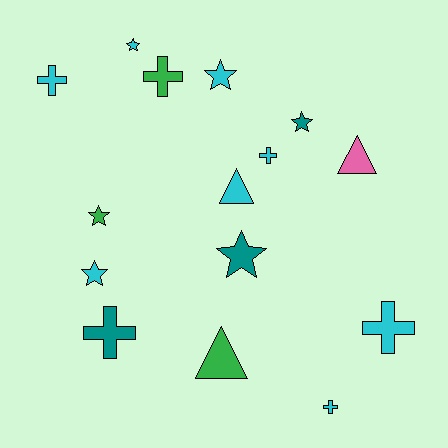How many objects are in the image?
There are 15 objects.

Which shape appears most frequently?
Star, with 6 objects.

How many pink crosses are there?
There are no pink crosses.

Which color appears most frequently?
Cyan, with 8 objects.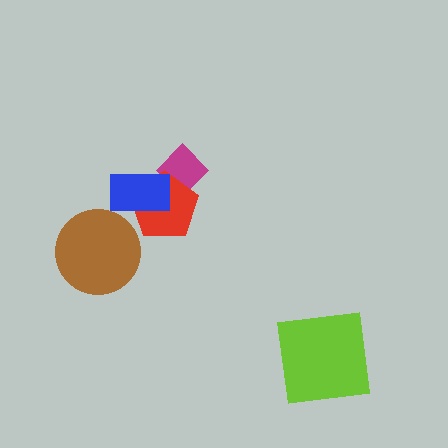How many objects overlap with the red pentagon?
2 objects overlap with the red pentagon.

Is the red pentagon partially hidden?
Yes, it is partially covered by another shape.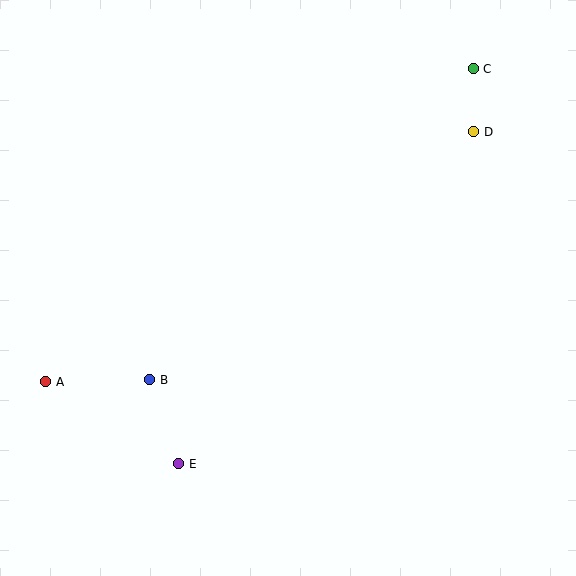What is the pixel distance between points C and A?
The distance between C and A is 530 pixels.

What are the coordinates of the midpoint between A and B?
The midpoint between A and B is at (98, 381).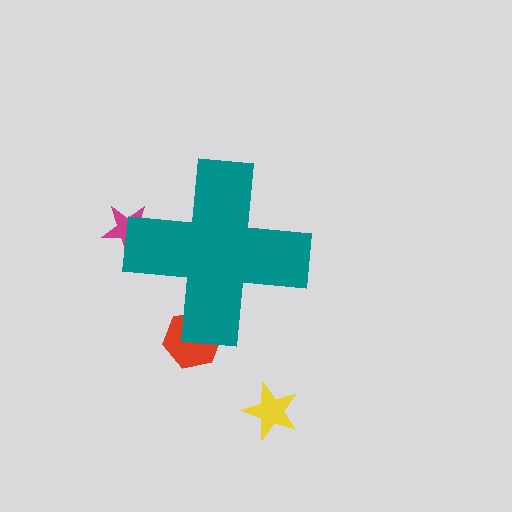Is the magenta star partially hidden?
Yes, the magenta star is partially hidden behind the teal cross.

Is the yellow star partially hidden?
No, the yellow star is fully visible.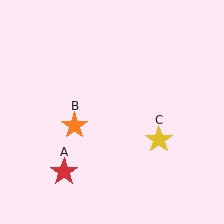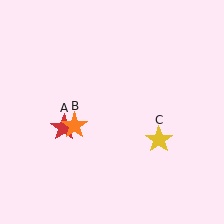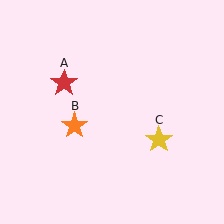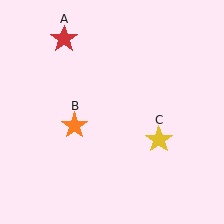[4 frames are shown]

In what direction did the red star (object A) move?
The red star (object A) moved up.